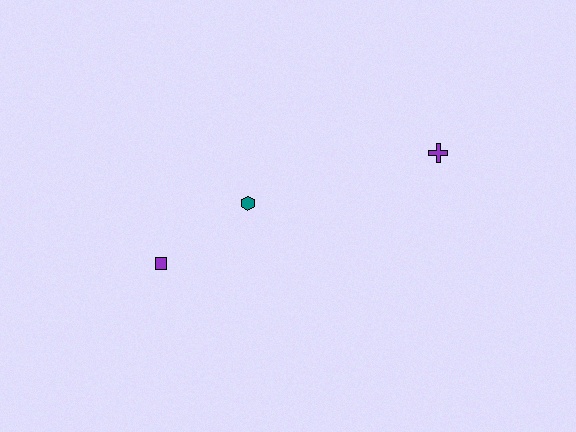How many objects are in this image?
There are 3 objects.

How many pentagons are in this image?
There are no pentagons.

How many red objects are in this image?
There are no red objects.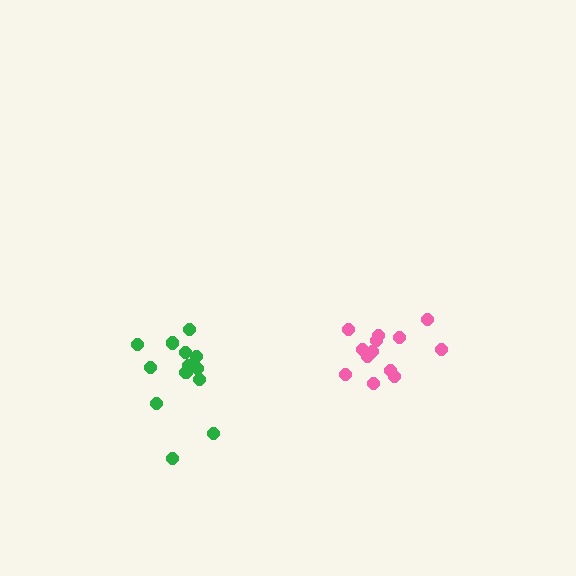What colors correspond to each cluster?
The clusters are colored: green, pink.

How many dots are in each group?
Group 1: 13 dots, Group 2: 13 dots (26 total).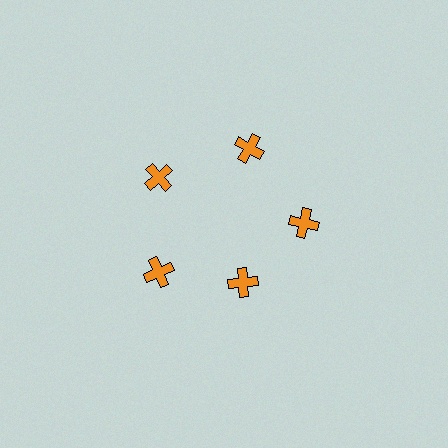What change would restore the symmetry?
The symmetry would be restored by moving it outward, back onto the ring so that all 5 crosses sit at equal angles and equal distance from the center.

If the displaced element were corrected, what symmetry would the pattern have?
It would have 5-fold rotational symmetry — the pattern would map onto itself every 72 degrees.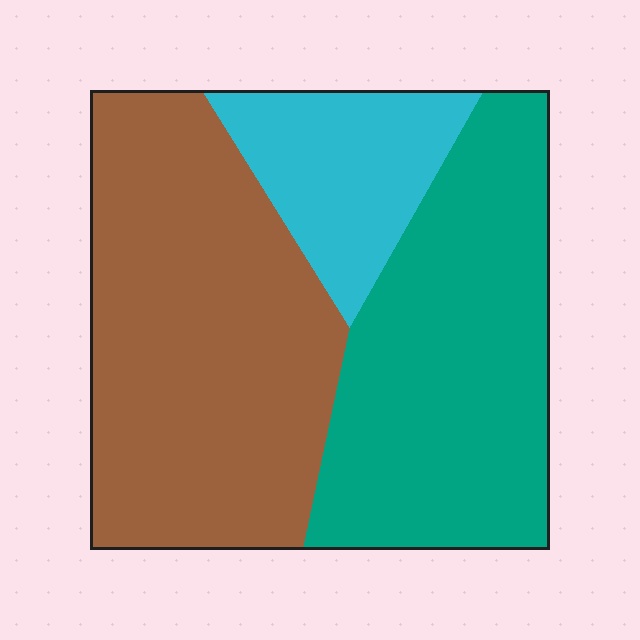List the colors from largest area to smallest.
From largest to smallest: brown, teal, cyan.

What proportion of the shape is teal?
Teal covers 38% of the shape.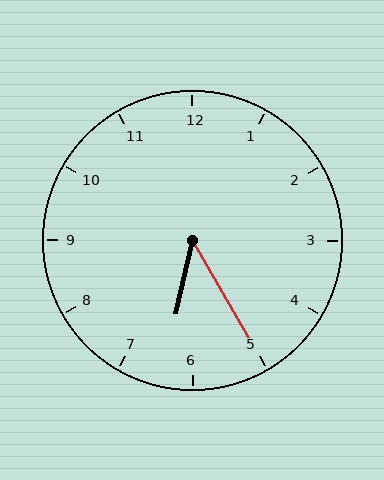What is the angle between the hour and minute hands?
Approximately 42 degrees.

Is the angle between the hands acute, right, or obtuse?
It is acute.